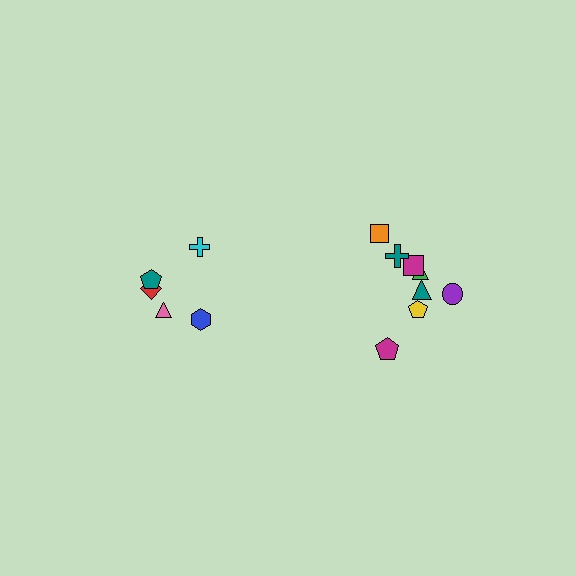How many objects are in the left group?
There are 5 objects.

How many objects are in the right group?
There are 8 objects.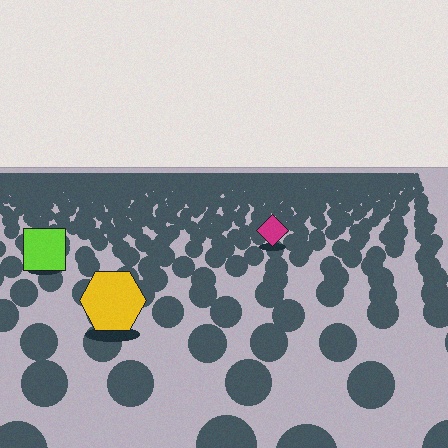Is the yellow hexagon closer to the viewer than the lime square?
Yes. The yellow hexagon is closer — you can tell from the texture gradient: the ground texture is coarser near it.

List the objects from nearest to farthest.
From nearest to farthest: the yellow hexagon, the lime square, the magenta diamond.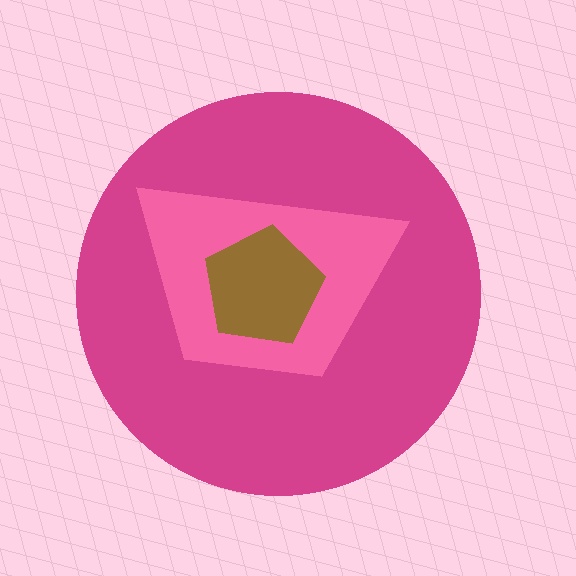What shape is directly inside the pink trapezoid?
The brown pentagon.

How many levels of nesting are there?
3.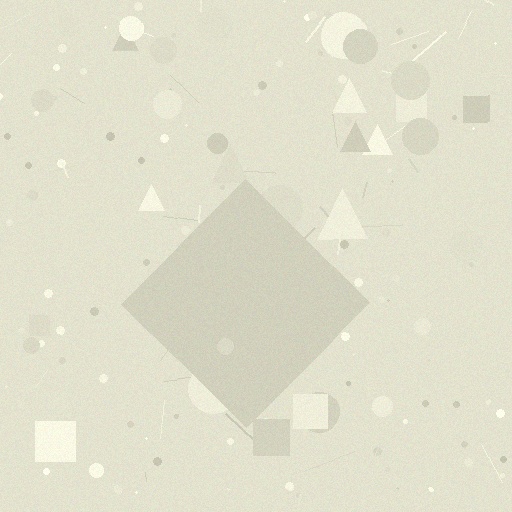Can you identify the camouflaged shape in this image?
The camouflaged shape is a diamond.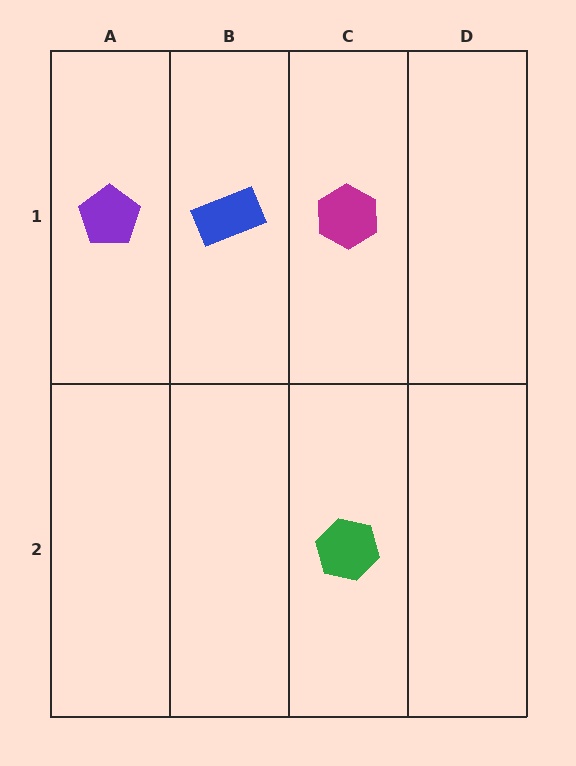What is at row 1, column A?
A purple pentagon.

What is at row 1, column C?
A magenta hexagon.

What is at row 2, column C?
A green hexagon.